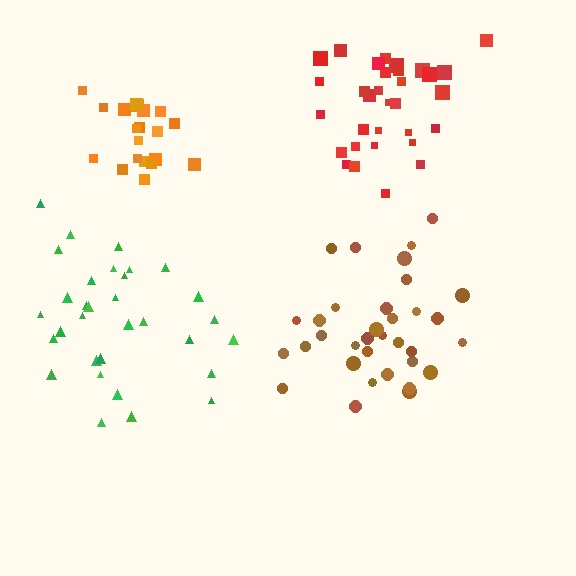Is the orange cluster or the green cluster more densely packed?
Orange.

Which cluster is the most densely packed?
Orange.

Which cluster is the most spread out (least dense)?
Green.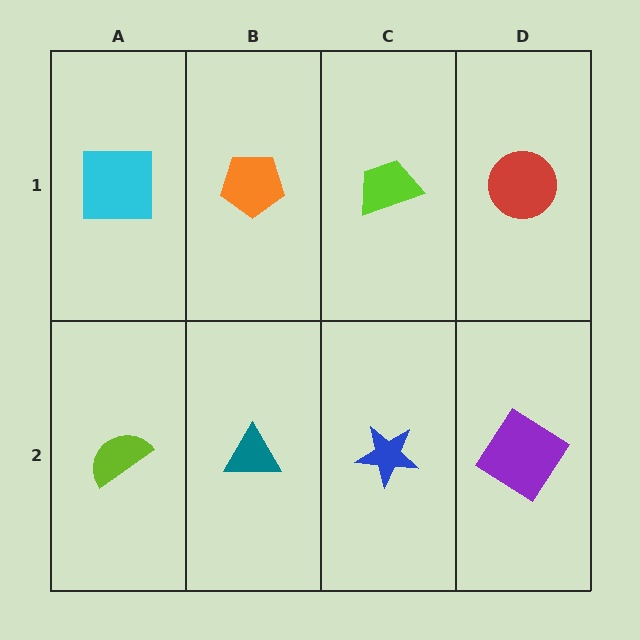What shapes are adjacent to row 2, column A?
A cyan square (row 1, column A), a teal triangle (row 2, column B).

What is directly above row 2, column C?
A lime trapezoid.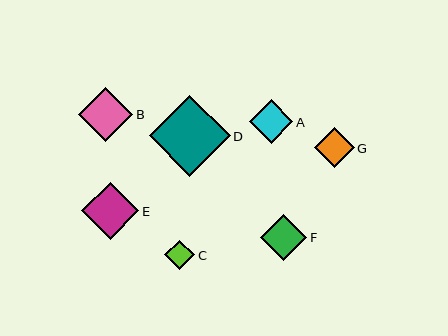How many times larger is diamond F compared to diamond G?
Diamond F is approximately 1.1 times the size of diamond G.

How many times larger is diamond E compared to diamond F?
Diamond E is approximately 1.2 times the size of diamond F.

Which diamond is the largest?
Diamond D is the largest with a size of approximately 81 pixels.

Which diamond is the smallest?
Diamond C is the smallest with a size of approximately 30 pixels.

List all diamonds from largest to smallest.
From largest to smallest: D, E, B, F, A, G, C.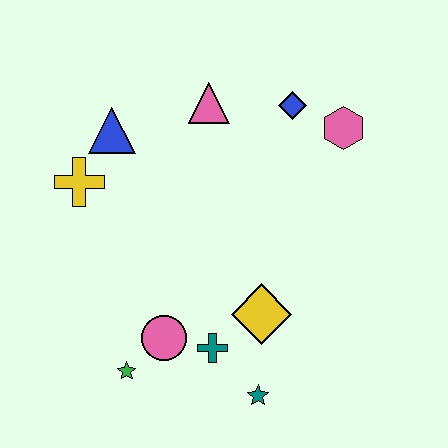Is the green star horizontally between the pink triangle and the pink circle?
No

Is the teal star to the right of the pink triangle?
Yes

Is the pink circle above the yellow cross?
No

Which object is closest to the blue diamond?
The pink hexagon is closest to the blue diamond.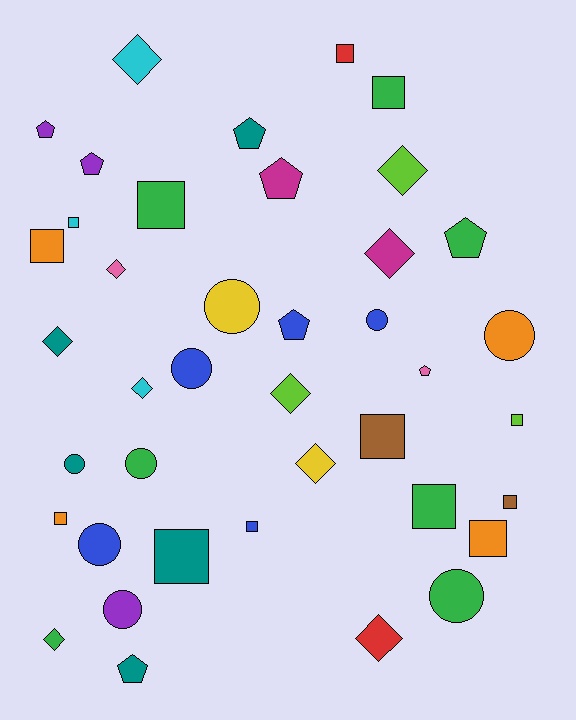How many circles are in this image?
There are 9 circles.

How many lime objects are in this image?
There are 3 lime objects.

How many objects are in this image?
There are 40 objects.